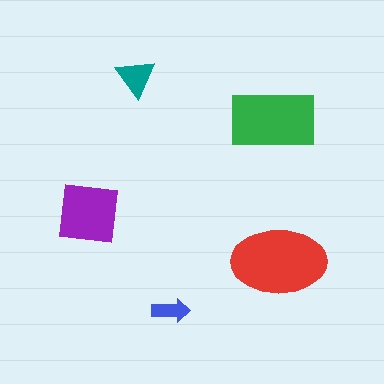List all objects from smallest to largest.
The blue arrow, the teal triangle, the purple square, the green rectangle, the red ellipse.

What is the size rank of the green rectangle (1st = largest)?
2nd.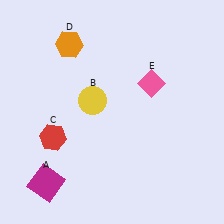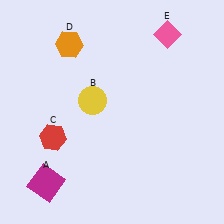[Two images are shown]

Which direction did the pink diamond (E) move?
The pink diamond (E) moved up.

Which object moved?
The pink diamond (E) moved up.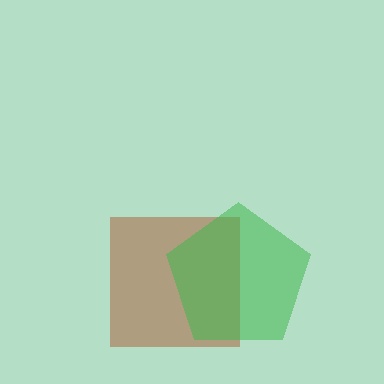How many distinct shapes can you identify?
There are 2 distinct shapes: a brown square, a green pentagon.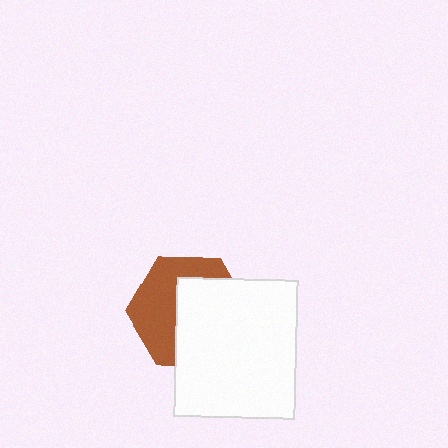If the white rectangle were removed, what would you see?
You would see the complete brown hexagon.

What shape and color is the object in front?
The object in front is a white rectangle.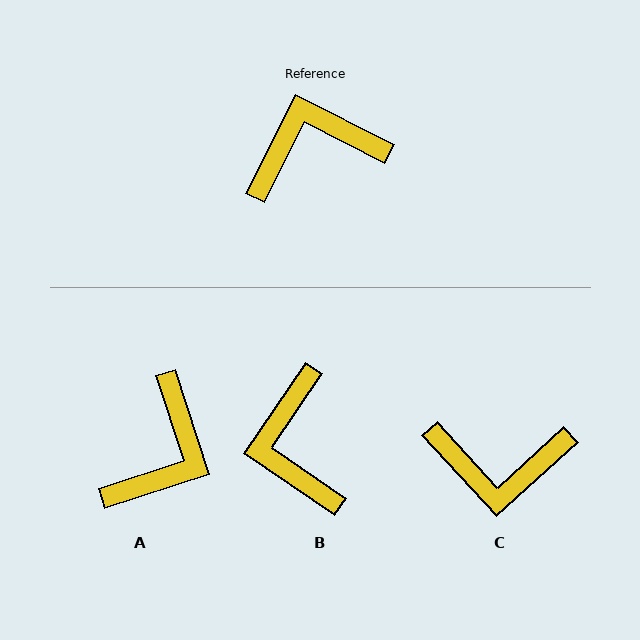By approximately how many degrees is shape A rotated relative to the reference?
Approximately 135 degrees clockwise.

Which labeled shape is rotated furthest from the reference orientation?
C, about 159 degrees away.